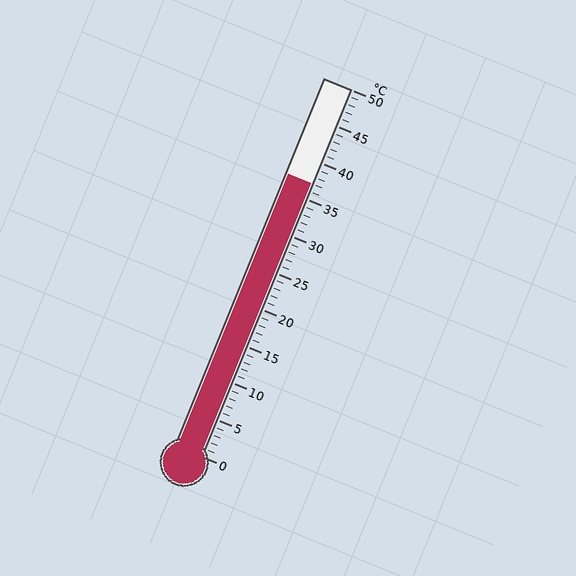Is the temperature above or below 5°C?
The temperature is above 5°C.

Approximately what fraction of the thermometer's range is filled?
The thermometer is filled to approximately 75% of its range.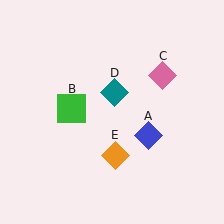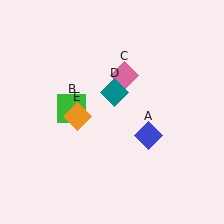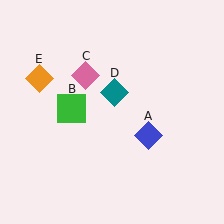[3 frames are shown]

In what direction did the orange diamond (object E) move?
The orange diamond (object E) moved up and to the left.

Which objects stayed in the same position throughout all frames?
Blue diamond (object A) and green square (object B) and teal diamond (object D) remained stationary.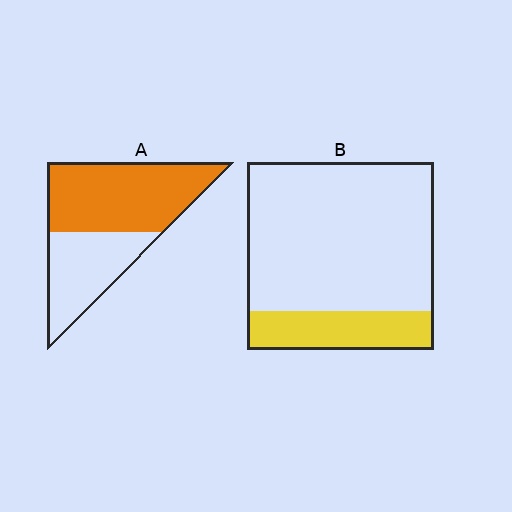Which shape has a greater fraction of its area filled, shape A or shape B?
Shape A.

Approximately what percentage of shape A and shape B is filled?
A is approximately 60% and B is approximately 20%.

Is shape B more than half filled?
No.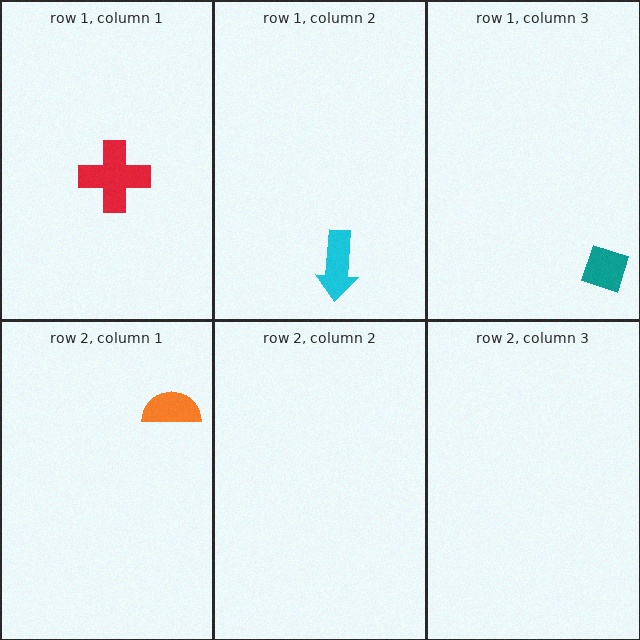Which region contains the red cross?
The row 1, column 1 region.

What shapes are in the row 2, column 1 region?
The orange semicircle.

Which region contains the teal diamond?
The row 1, column 3 region.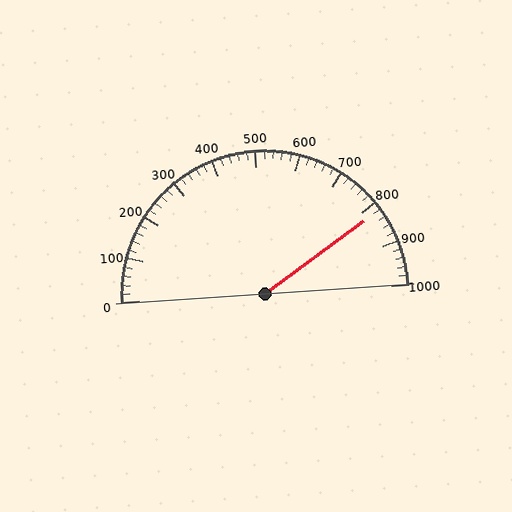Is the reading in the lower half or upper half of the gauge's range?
The reading is in the upper half of the range (0 to 1000).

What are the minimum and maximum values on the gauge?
The gauge ranges from 0 to 1000.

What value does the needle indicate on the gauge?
The needle indicates approximately 820.